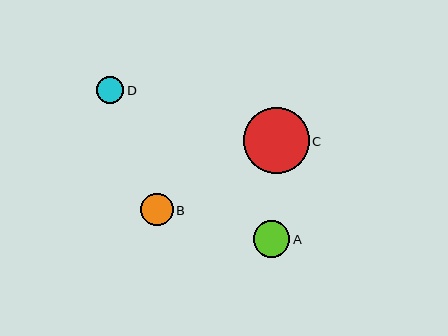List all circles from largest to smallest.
From largest to smallest: C, A, B, D.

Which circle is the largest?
Circle C is the largest with a size of approximately 66 pixels.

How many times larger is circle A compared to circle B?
Circle A is approximately 1.1 times the size of circle B.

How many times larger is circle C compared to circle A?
Circle C is approximately 1.8 times the size of circle A.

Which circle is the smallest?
Circle D is the smallest with a size of approximately 27 pixels.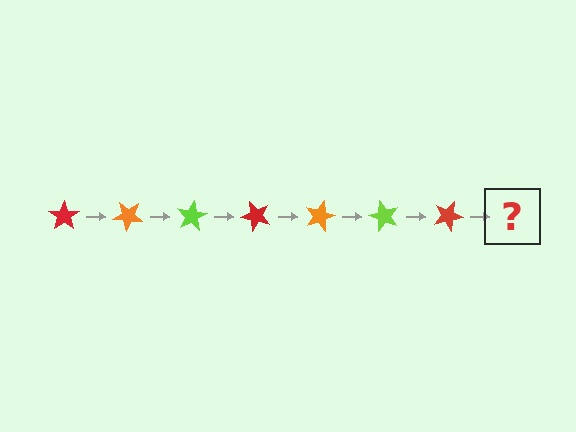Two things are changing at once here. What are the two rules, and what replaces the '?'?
The two rules are that it rotates 40 degrees each step and the color cycles through red, orange, and lime. The '?' should be an orange star, rotated 280 degrees from the start.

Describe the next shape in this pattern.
It should be an orange star, rotated 280 degrees from the start.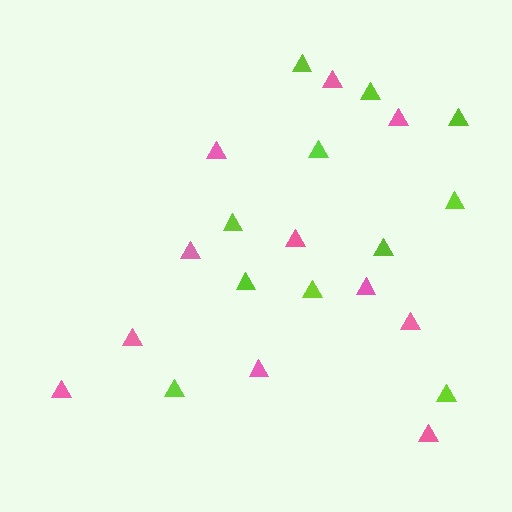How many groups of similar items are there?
There are 2 groups: one group of lime triangles (11) and one group of pink triangles (11).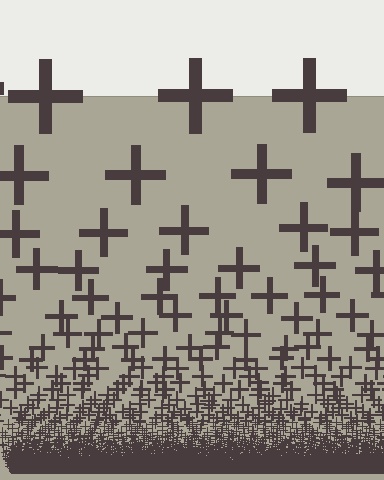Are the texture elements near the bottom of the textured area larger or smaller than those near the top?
Smaller. The gradient is inverted — elements near the bottom are smaller and denser.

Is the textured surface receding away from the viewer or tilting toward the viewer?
The surface appears to tilt toward the viewer. Texture elements get larger and sparser toward the top.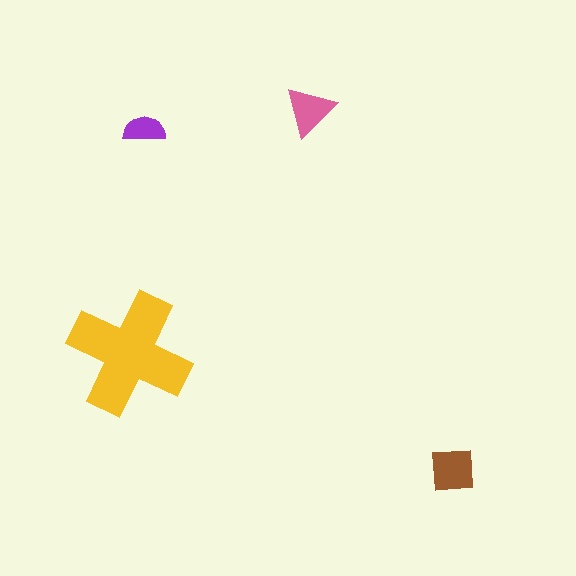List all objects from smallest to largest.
The purple semicircle, the pink triangle, the brown square, the yellow cross.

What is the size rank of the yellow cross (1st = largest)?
1st.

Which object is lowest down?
The brown square is bottommost.